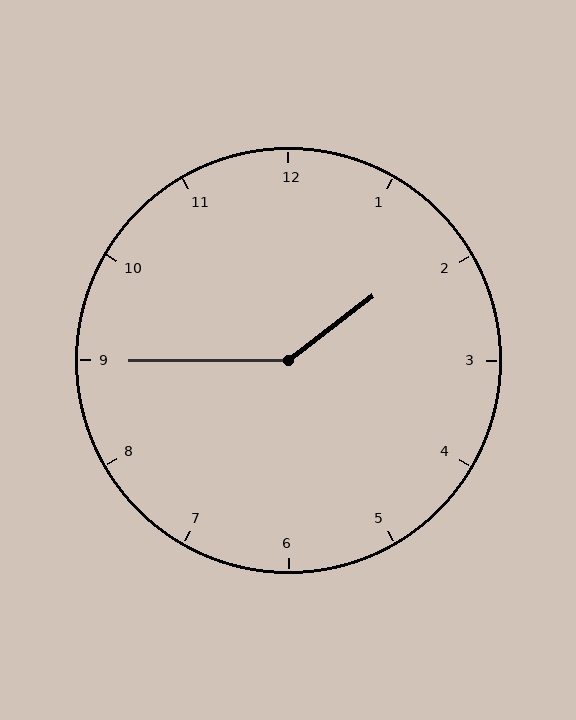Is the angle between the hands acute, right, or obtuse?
It is obtuse.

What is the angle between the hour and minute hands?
Approximately 142 degrees.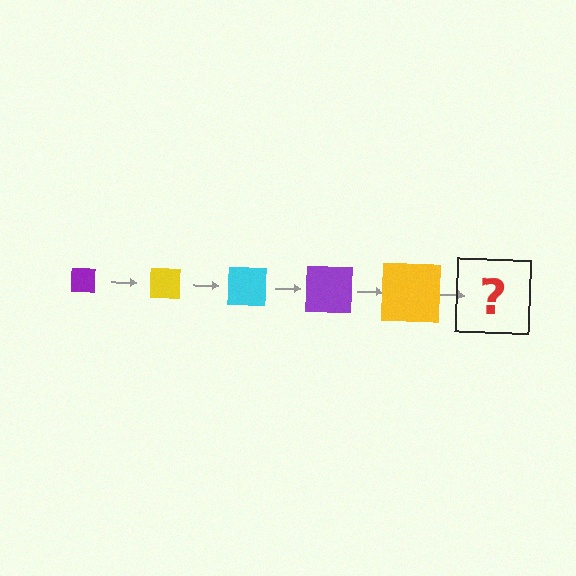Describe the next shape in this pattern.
It should be a cyan square, larger than the previous one.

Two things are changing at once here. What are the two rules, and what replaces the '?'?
The two rules are that the square grows larger each step and the color cycles through purple, yellow, and cyan. The '?' should be a cyan square, larger than the previous one.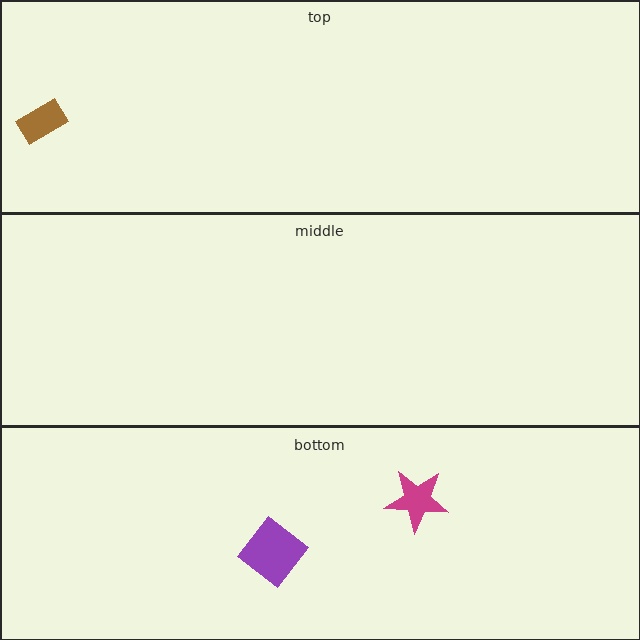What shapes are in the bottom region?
The magenta star, the purple diamond.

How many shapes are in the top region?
1.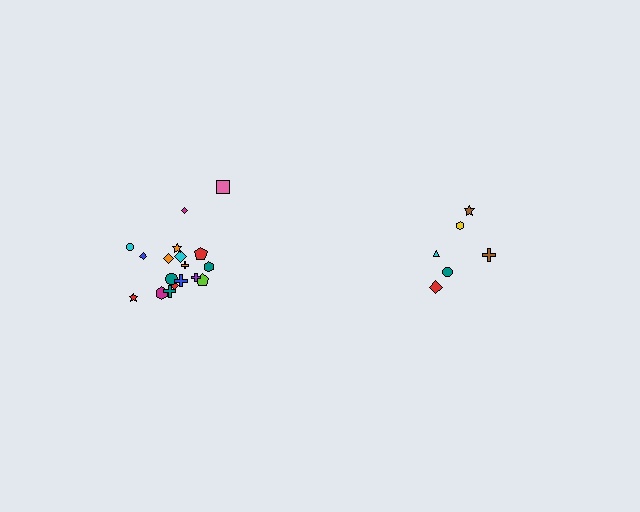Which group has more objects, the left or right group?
The left group.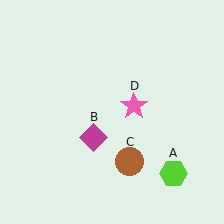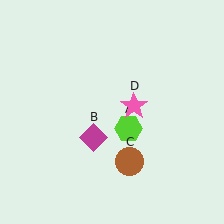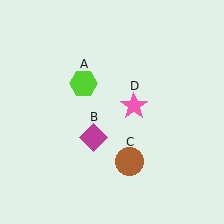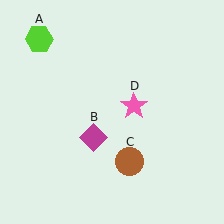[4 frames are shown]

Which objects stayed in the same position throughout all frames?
Magenta diamond (object B) and brown circle (object C) and pink star (object D) remained stationary.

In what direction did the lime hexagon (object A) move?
The lime hexagon (object A) moved up and to the left.